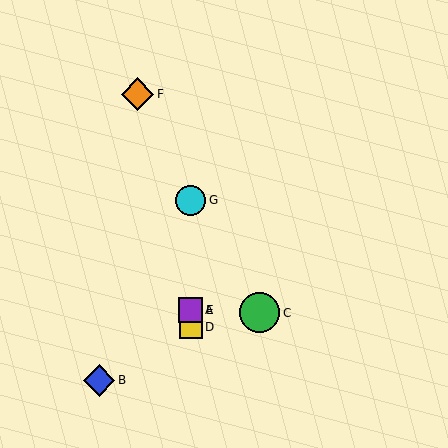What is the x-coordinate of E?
Object E is at x≈191.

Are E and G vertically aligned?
Yes, both are at x≈191.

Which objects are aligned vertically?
Objects A, D, E, G are aligned vertically.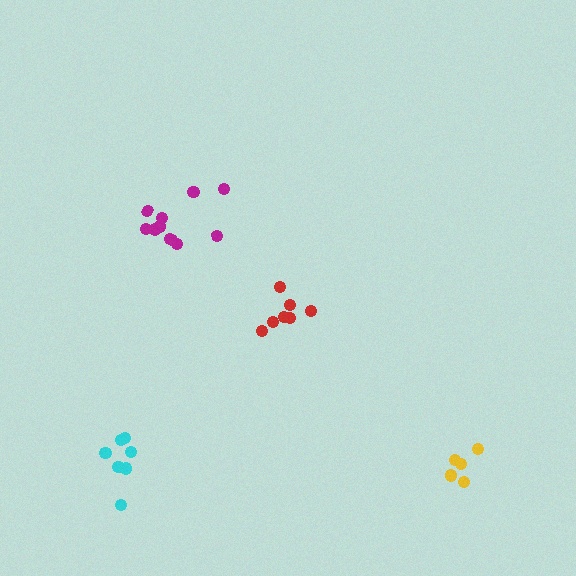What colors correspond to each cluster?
The clusters are colored: yellow, red, magenta, cyan.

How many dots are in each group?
Group 1: 5 dots, Group 2: 7 dots, Group 3: 11 dots, Group 4: 7 dots (30 total).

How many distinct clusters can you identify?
There are 4 distinct clusters.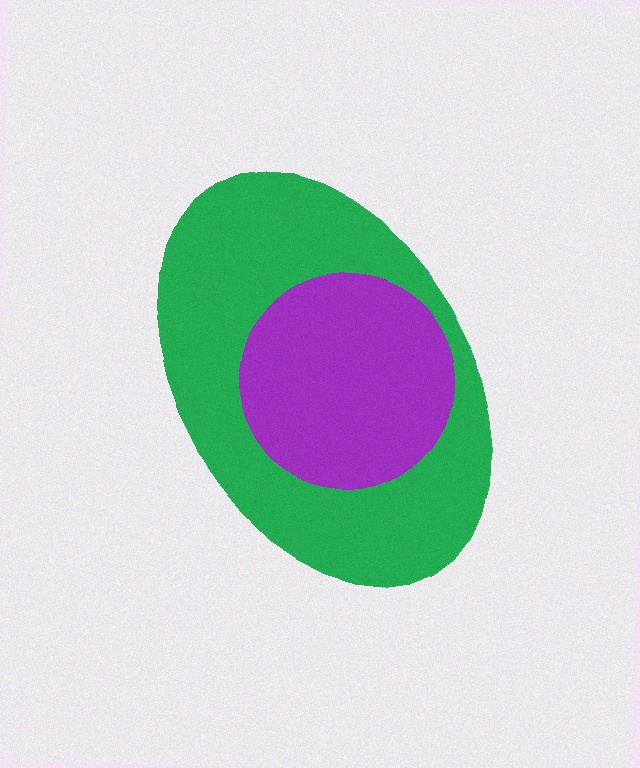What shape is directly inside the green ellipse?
The purple circle.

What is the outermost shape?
The green ellipse.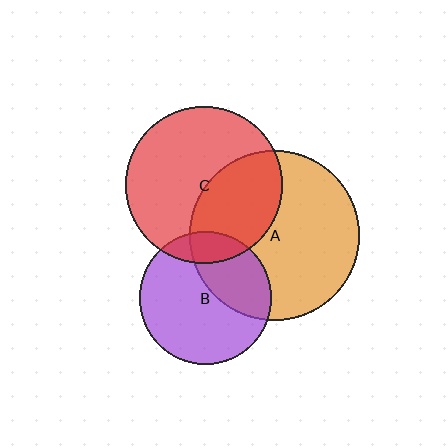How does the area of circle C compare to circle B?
Approximately 1.4 times.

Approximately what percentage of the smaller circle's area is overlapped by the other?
Approximately 15%.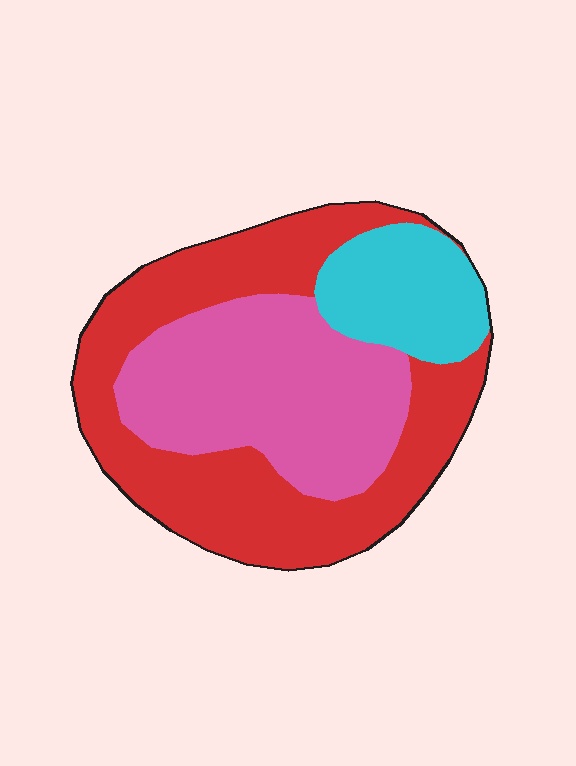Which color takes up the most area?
Red, at roughly 50%.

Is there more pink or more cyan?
Pink.